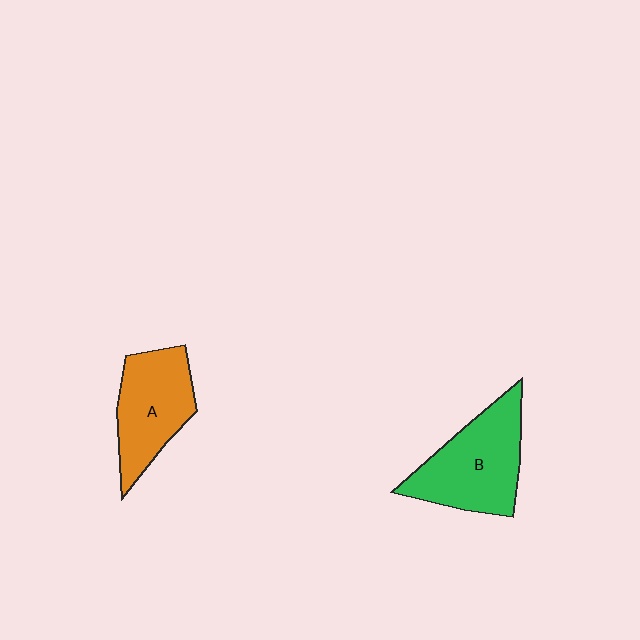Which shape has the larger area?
Shape B (green).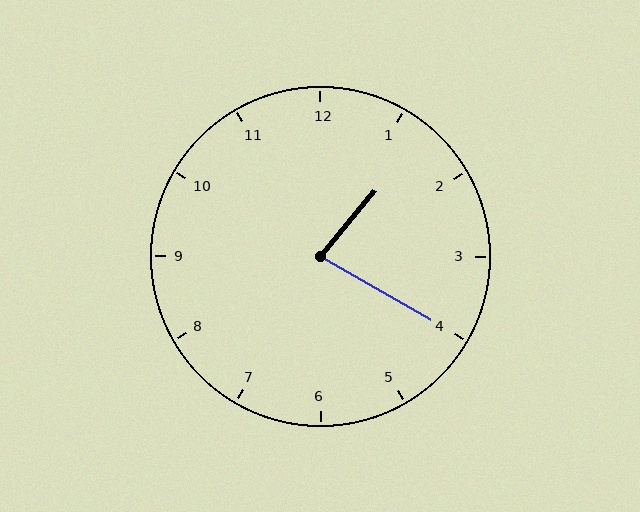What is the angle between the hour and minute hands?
Approximately 80 degrees.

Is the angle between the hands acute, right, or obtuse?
It is acute.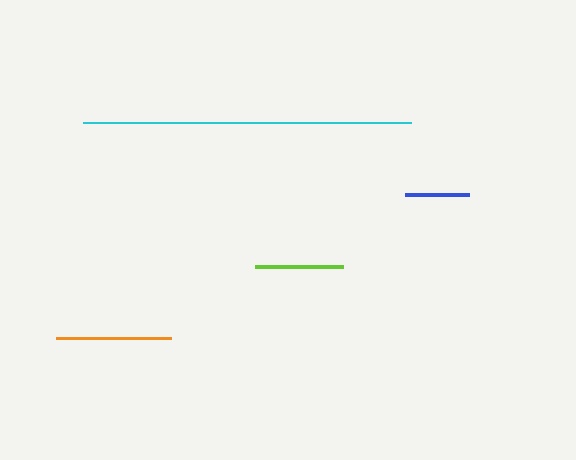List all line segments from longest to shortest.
From longest to shortest: cyan, orange, lime, blue.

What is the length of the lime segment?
The lime segment is approximately 88 pixels long.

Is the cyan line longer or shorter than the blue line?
The cyan line is longer than the blue line.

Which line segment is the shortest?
The blue line is the shortest at approximately 64 pixels.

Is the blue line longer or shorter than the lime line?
The lime line is longer than the blue line.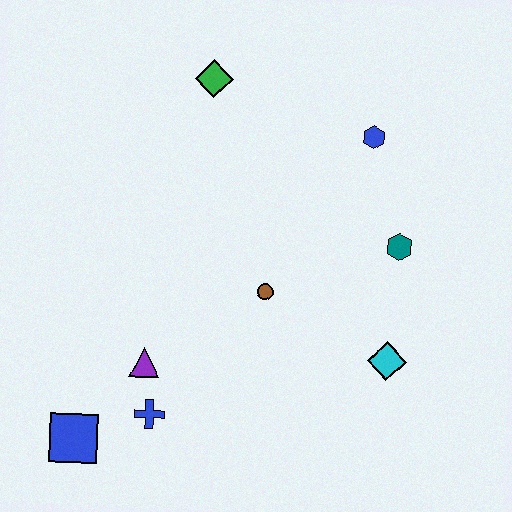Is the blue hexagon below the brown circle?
No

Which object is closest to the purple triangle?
The blue cross is closest to the purple triangle.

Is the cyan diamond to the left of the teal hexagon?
Yes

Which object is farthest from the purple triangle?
The blue hexagon is farthest from the purple triangle.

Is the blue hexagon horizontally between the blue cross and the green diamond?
No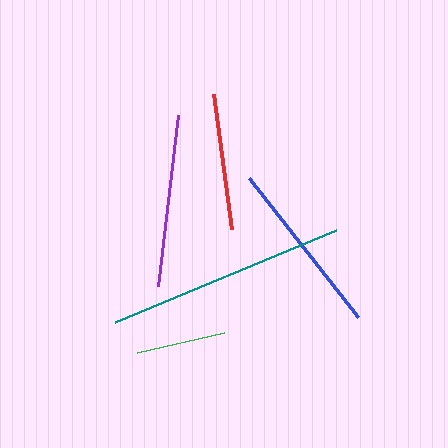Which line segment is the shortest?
The green line is the shortest at approximately 89 pixels.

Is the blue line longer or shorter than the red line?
The blue line is longer than the red line.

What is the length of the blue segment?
The blue segment is approximately 177 pixels long.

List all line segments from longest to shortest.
From longest to shortest: teal, blue, purple, red, green.